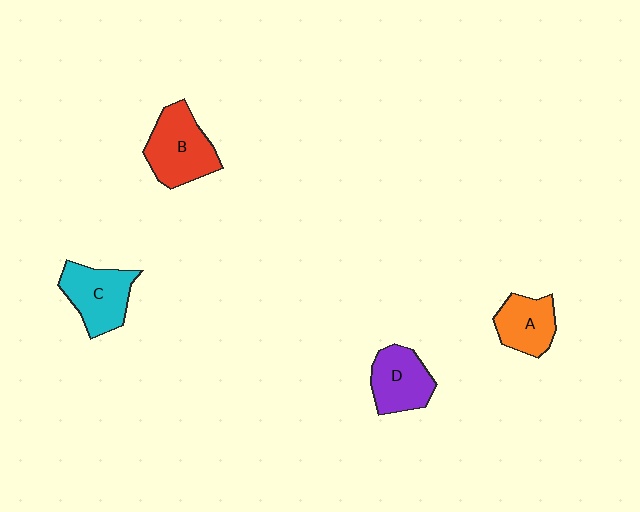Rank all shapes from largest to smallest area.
From largest to smallest: B (red), C (cyan), D (purple), A (orange).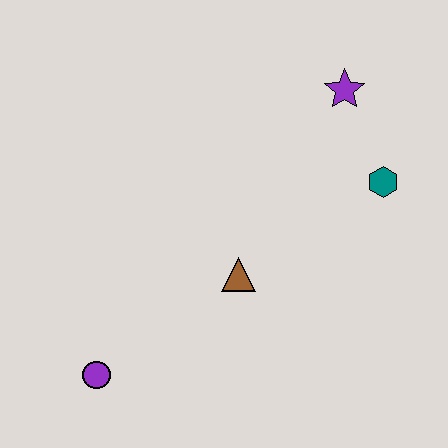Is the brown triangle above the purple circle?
Yes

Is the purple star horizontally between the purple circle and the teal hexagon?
Yes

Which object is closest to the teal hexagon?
The purple star is closest to the teal hexagon.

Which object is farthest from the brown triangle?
The purple star is farthest from the brown triangle.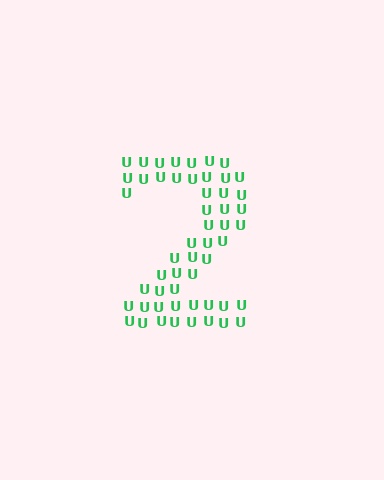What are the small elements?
The small elements are letter U's.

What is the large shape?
The large shape is the digit 2.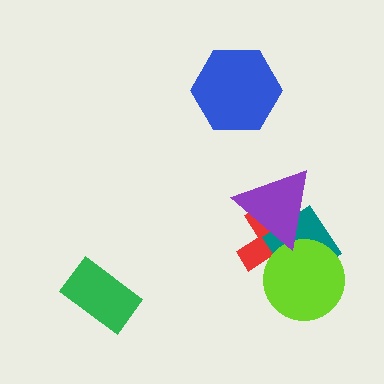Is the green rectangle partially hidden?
No, no other shape covers it.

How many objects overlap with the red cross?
3 objects overlap with the red cross.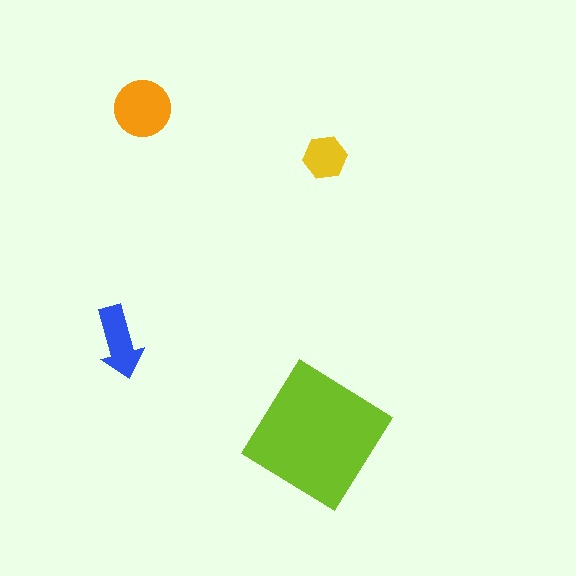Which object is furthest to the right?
The yellow hexagon is rightmost.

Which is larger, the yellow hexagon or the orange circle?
The orange circle.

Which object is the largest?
The lime diamond.